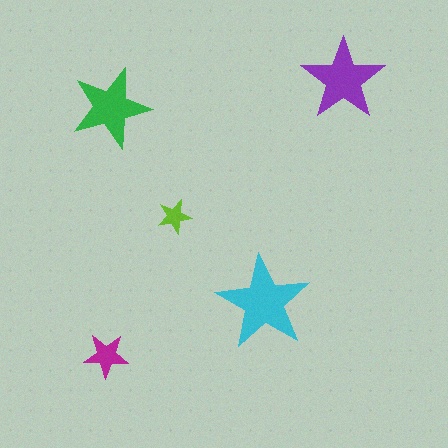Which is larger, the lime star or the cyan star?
The cyan one.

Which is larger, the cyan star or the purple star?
The cyan one.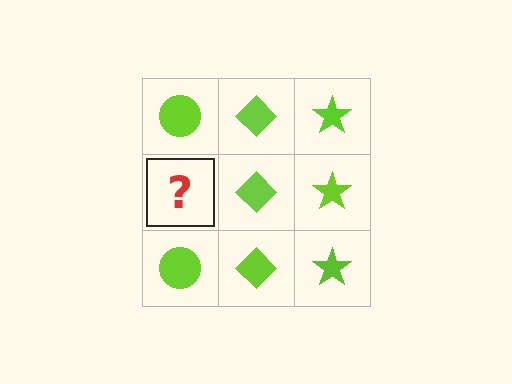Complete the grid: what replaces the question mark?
The question mark should be replaced with a lime circle.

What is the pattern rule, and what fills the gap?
The rule is that each column has a consistent shape. The gap should be filled with a lime circle.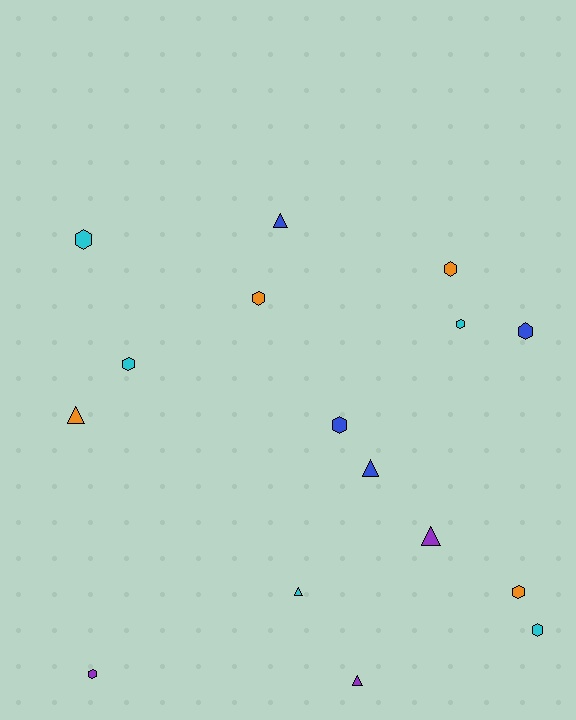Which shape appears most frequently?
Hexagon, with 10 objects.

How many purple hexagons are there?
There is 1 purple hexagon.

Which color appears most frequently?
Cyan, with 5 objects.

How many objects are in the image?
There are 16 objects.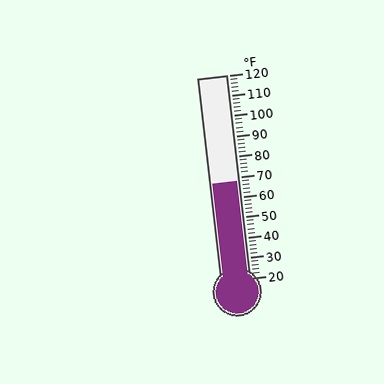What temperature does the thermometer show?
The thermometer shows approximately 68°F.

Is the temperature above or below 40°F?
The temperature is above 40°F.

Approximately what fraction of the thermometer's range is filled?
The thermometer is filled to approximately 50% of its range.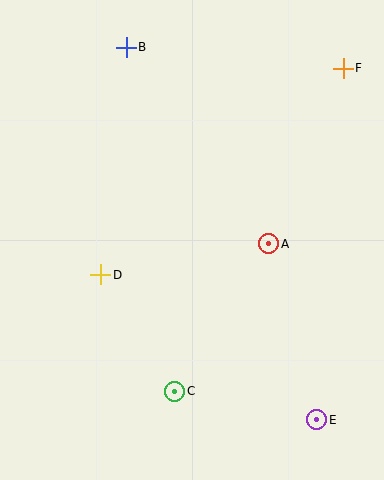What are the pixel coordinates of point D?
Point D is at (101, 275).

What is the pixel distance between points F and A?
The distance between F and A is 191 pixels.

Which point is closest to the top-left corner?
Point B is closest to the top-left corner.